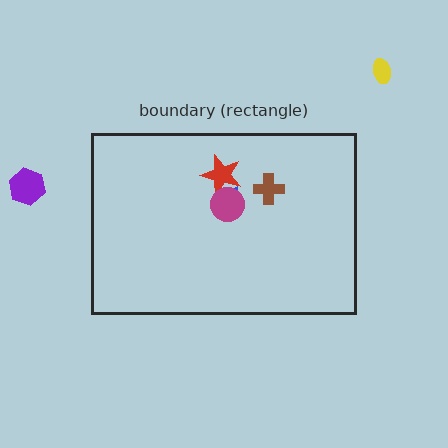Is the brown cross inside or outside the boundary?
Inside.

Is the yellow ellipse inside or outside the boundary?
Outside.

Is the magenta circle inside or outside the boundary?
Inside.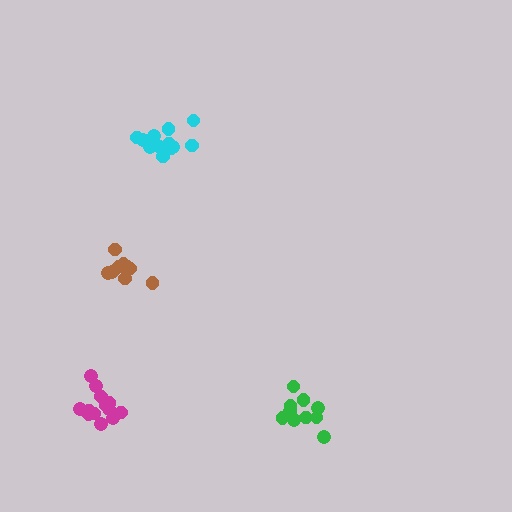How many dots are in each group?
Group 1: 12 dots, Group 2: 10 dots, Group 3: 10 dots, Group 4: 14 dots (46 total).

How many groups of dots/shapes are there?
There are 4 groups.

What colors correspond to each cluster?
The clusters are colored: cyan, green, brown, magenta.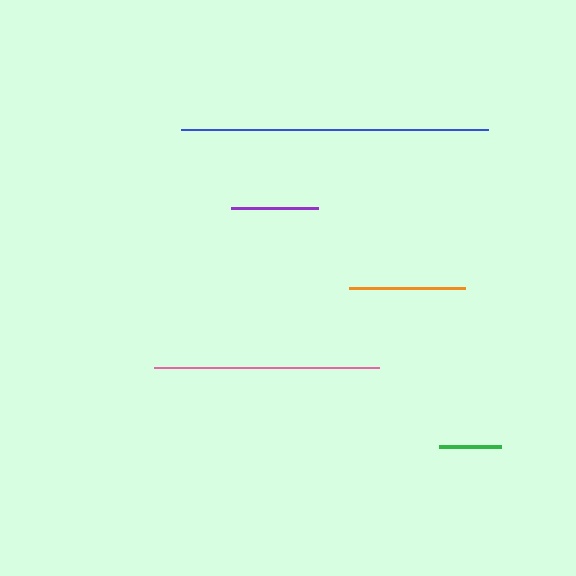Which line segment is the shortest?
The green line is the shortest at approximately 62 pixels.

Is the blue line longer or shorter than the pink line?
The blue line is longer than the pink line.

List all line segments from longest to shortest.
From longest to shortest: blue, pink, orange, purple, green.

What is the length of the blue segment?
The blue segment is approximately 307 pixels long.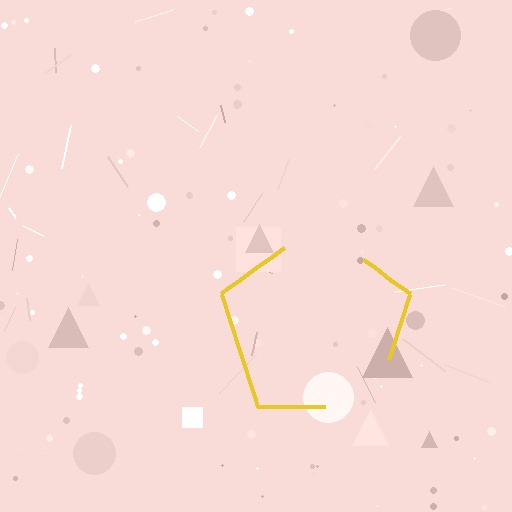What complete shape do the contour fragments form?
The contour fragments form a pentagon.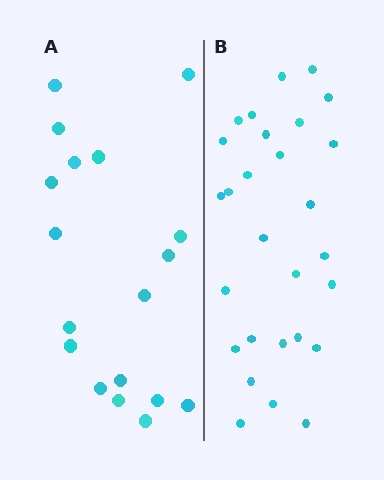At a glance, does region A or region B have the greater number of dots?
Region B (the right region) has more dots.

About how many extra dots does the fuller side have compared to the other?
Region B has roughly 10 or so more dots than region A.